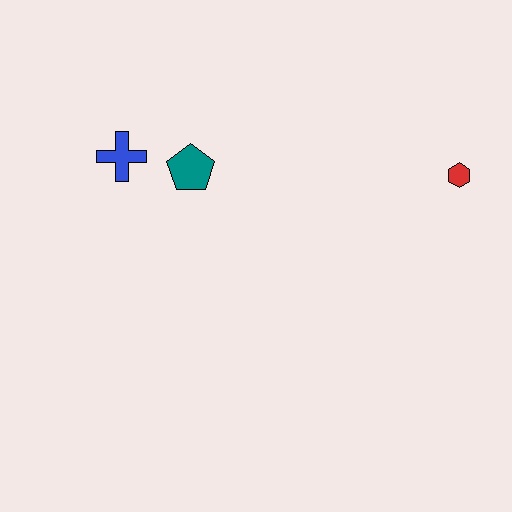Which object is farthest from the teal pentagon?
The red hexagon is farthest from the teal pentagon.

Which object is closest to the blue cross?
The teal pentagon is closest to the blue cross.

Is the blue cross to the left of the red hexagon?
Yes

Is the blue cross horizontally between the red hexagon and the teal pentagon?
No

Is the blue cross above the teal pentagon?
Yes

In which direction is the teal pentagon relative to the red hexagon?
The teal pentagon is to the left of the red hexagon.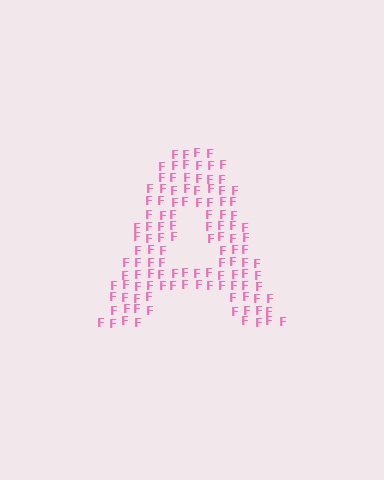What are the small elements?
The small elements are letter F's.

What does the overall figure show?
The overall figure shows the letter A.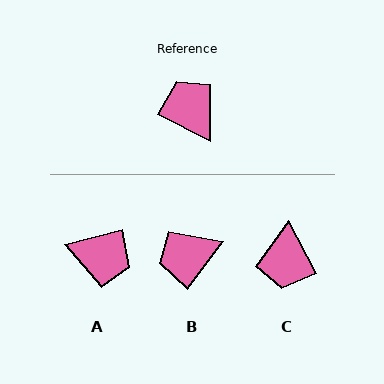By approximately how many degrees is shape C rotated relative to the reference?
Approximately 145 degrees counter-clockwise.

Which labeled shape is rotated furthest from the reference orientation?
C, about 145 degrees away.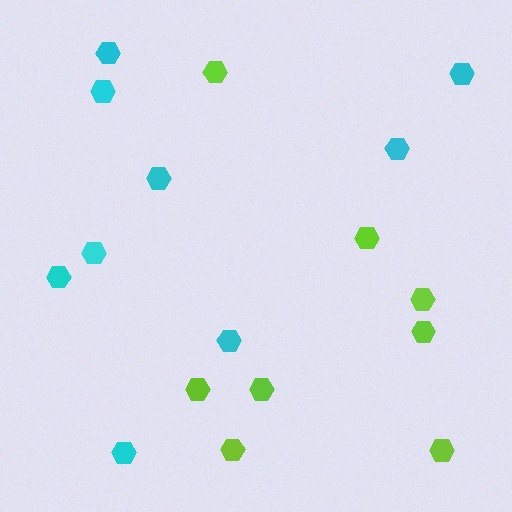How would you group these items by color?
There are 2 groups: one group of lime hexagons (8) and one group of cyan hexagons (9).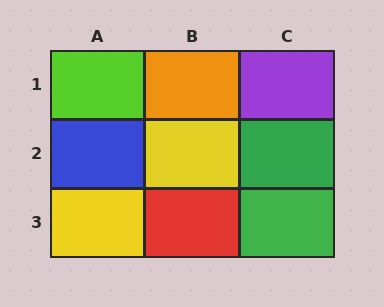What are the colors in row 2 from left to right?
Blue, yellow, green.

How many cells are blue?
1 cell is blue.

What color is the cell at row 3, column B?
Red.